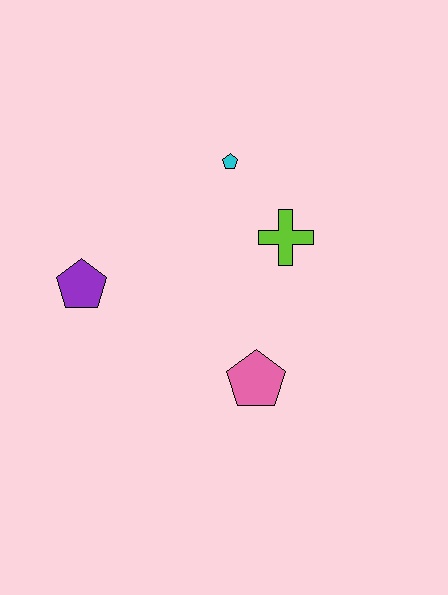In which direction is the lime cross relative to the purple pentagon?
The lime cross is to the right of the purple pentagon.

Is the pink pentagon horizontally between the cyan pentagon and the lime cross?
Yes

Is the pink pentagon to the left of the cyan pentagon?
No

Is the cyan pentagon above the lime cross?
Yes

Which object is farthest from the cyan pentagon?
The pink pentagon is farthest from the cyan pentagon.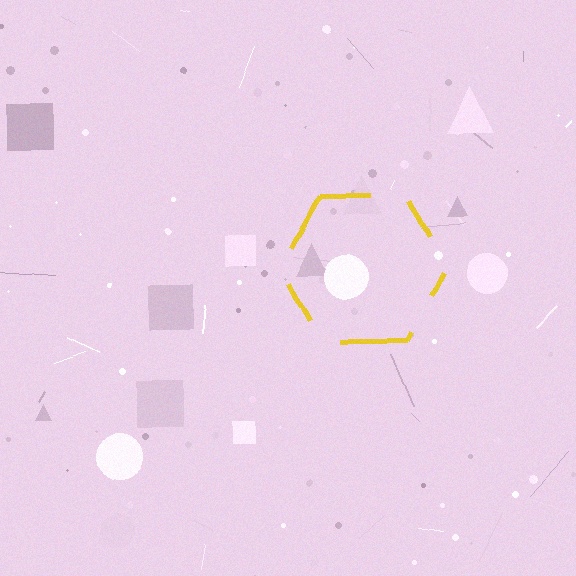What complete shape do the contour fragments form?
The contour fragments form a hexagon.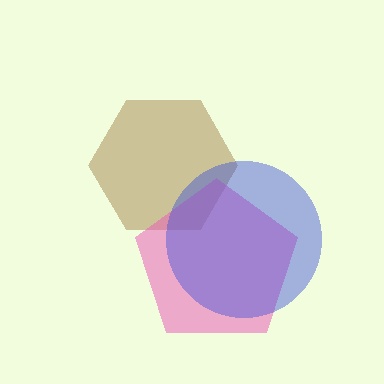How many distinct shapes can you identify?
There are 3 distinct shapes: a brown hexagon, a pink pentagon, a blue circle.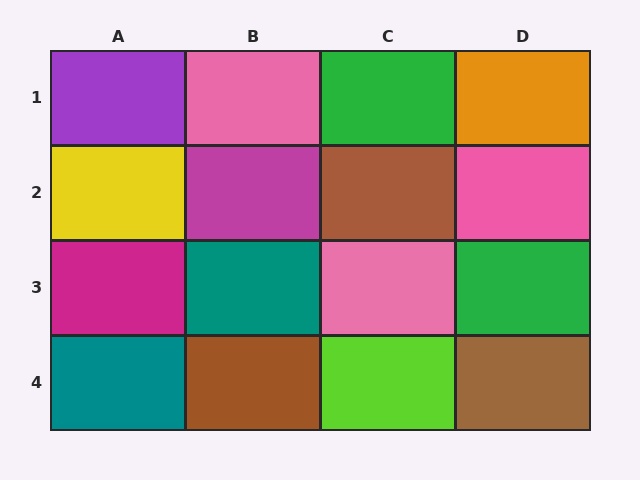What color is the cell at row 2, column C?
Brown.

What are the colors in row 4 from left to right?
Teal, brown, lime, brown.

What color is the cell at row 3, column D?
Green.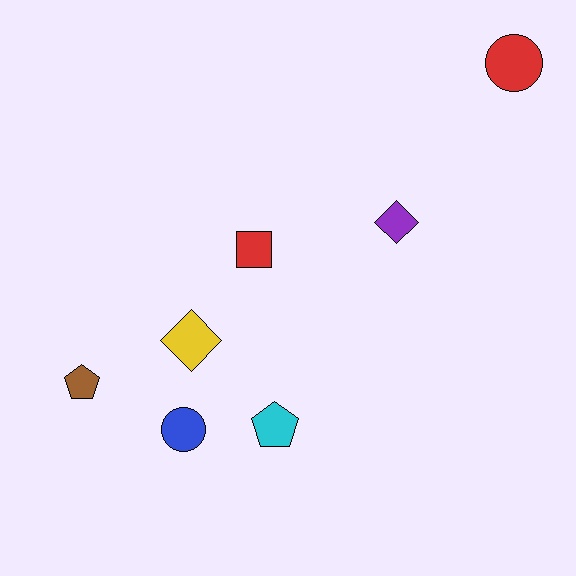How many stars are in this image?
There are no stars.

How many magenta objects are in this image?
There are no magenta objects.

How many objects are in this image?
There are 7 objects.